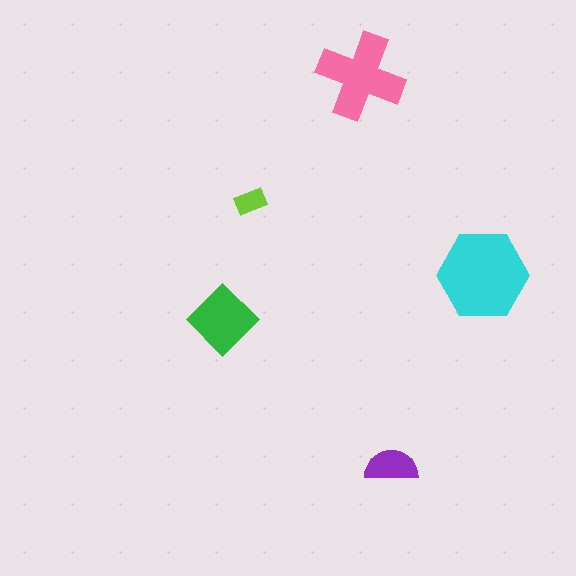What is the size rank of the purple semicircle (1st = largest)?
4th.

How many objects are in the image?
There are 5 objects in the image.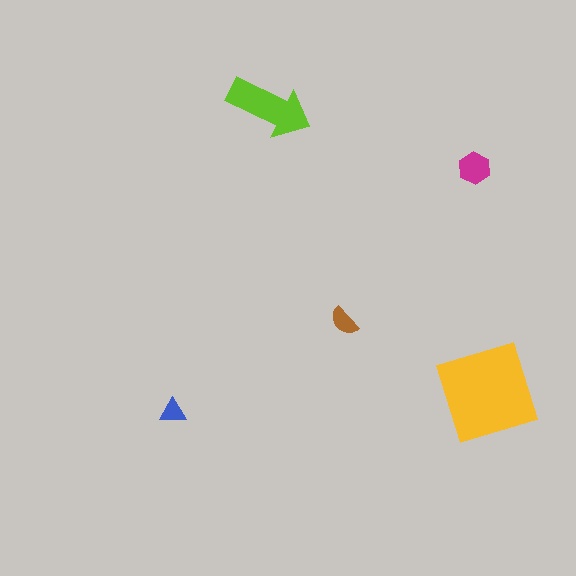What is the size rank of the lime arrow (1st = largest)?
2nd.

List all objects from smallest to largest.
The blue triangle, the brown semicircle, the magenta hexagon, the lime arrow, the yellow diamond.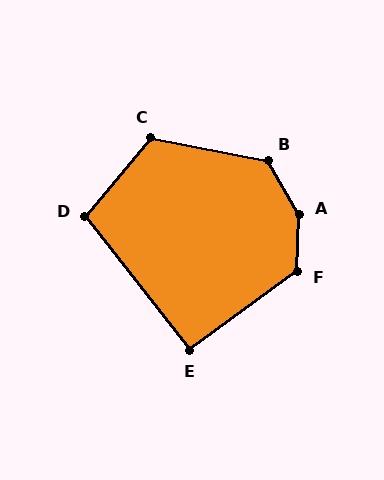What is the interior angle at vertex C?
Approximately 119 degrees (obtuse).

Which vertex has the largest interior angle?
A, at approximately 149 degrees.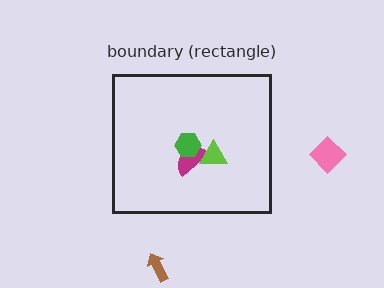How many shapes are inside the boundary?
3 inside, 2 outside.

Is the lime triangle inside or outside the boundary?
Inside.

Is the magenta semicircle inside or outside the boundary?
Inside.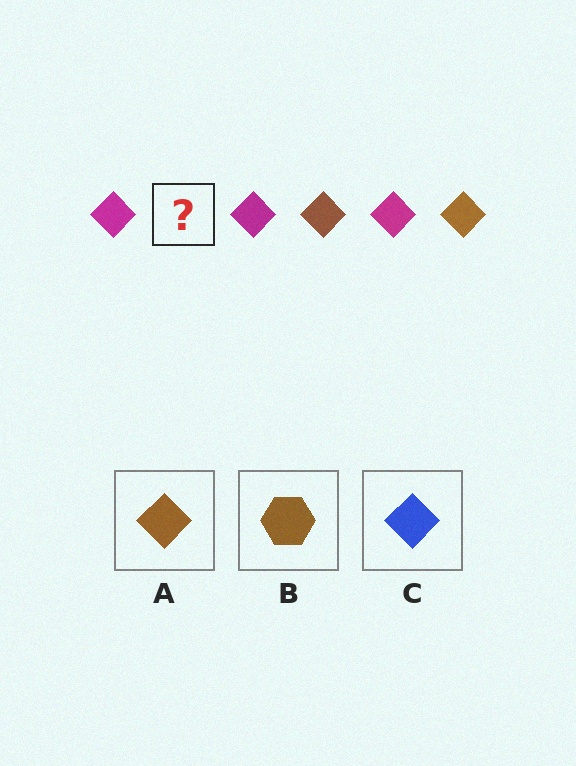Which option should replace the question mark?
Option A.